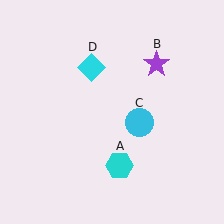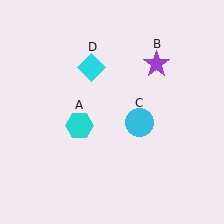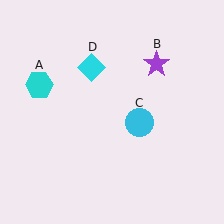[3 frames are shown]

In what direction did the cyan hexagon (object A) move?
The cyan hexagon (object A) moved up and to the left.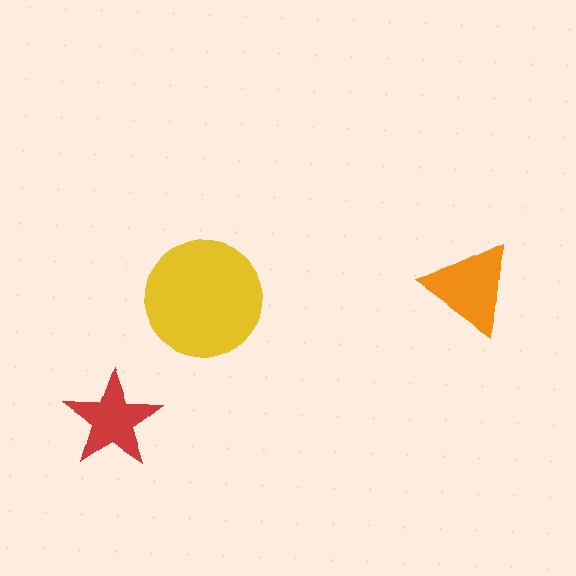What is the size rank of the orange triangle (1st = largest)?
2nd.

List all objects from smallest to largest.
The red star, the orange triangle, the yellow circle.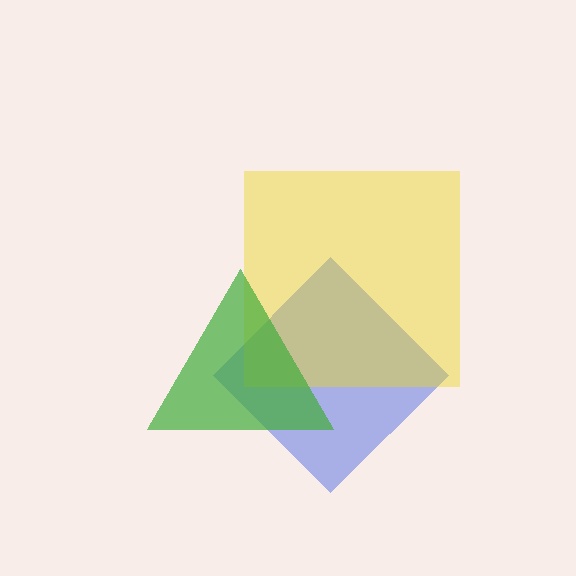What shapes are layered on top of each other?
The layered shapes are: a blue diamond, a yellow square, a green triangle.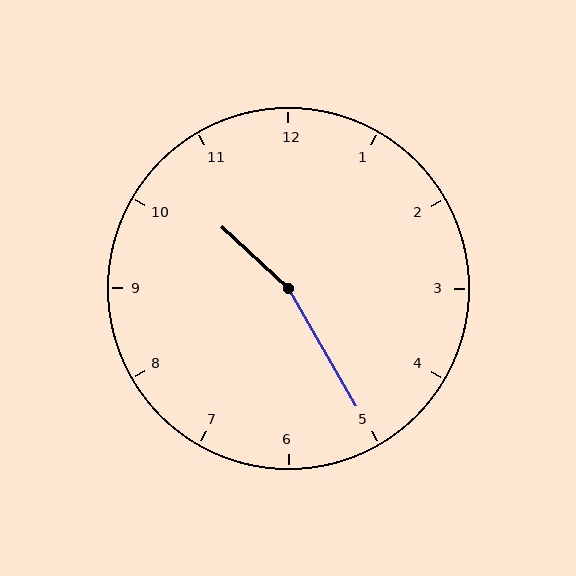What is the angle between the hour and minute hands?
Approximately 162 degrees.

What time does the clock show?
10:25.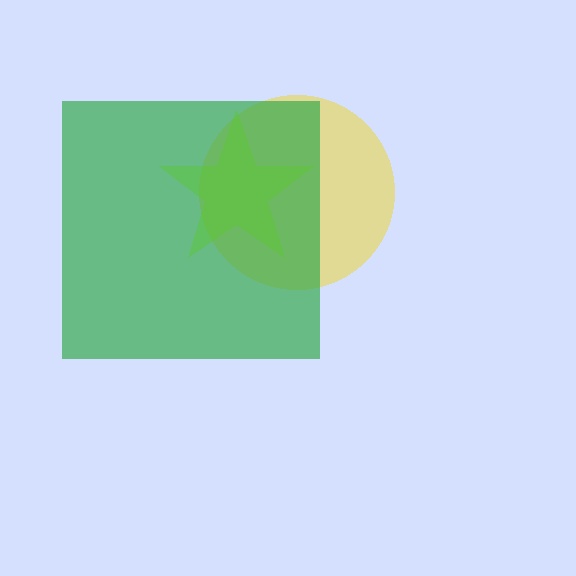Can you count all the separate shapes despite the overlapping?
Yes, there are 3 separate shapes.